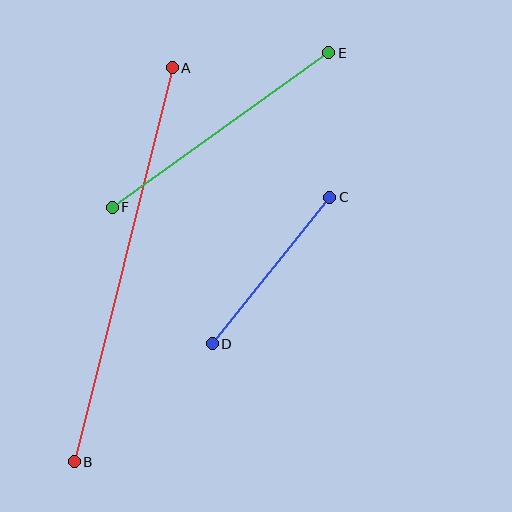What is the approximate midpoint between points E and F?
The midpoint is at approximately (220, 130) pixels.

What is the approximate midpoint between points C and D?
The midpoint is at approximately (271, 270) pixels.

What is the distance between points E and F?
The distance is approximately 266 pixels.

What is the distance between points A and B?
The distance is approximately 406 pixels.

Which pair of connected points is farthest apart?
Points A and B are farthest apart.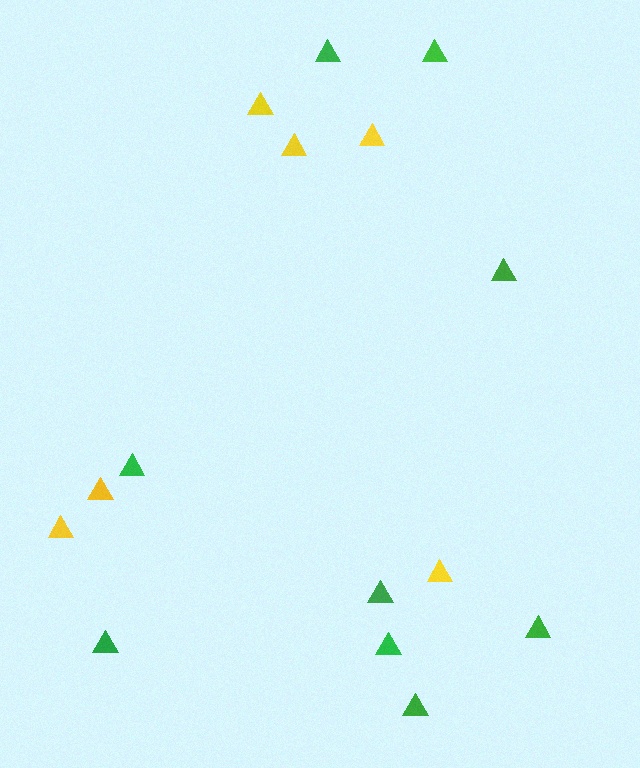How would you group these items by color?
There are 2 groups: one group of yellow triangles (6) and one group of green triangles (9).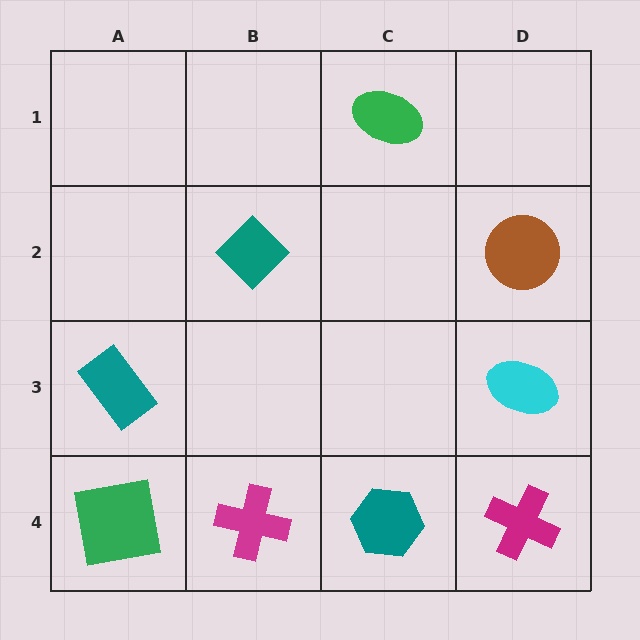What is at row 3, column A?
A teal rectangle.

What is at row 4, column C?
A teal hexagon.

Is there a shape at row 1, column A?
No, that cell is empty.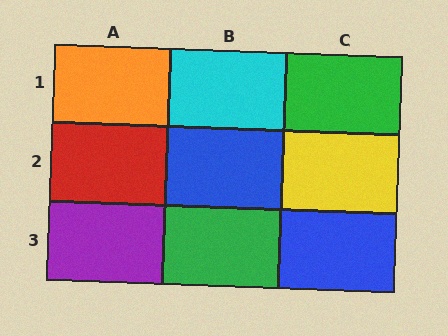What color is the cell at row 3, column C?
Blue.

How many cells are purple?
1 cell is purple.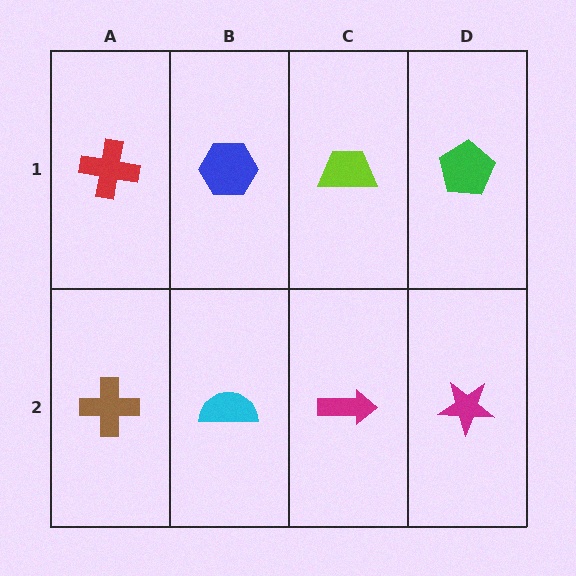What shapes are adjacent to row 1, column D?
A magenta star (row 2, column D), a lime trapezoid (row 1, column C).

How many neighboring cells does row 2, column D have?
2.